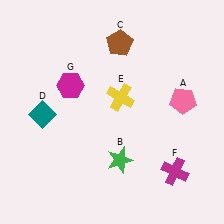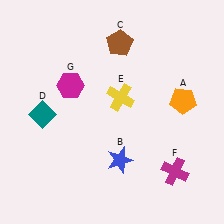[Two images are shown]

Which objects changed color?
A changed from pink to orange. B changed from green to blue.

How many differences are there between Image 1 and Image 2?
There are 2 differences between the two images.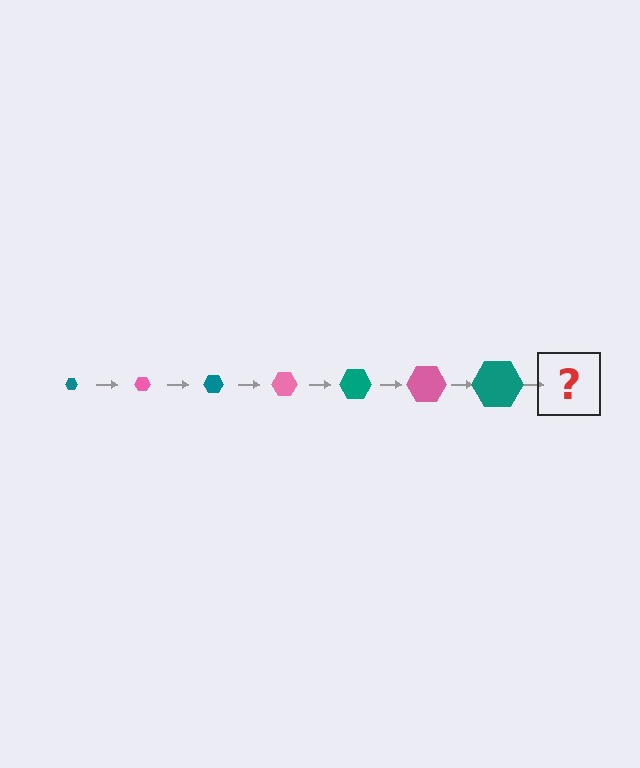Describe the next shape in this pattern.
It should be a pink hexagon, larger than the previous one.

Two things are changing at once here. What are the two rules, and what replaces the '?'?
The two rules are that the hexagon grows larger each step and the color cycles through teal and pink. The '?' should be a pink hexagon, larger than the previous one.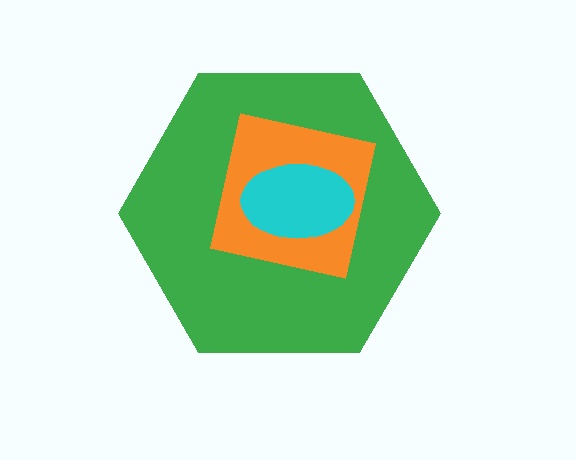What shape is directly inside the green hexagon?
The orange square.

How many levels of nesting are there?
3.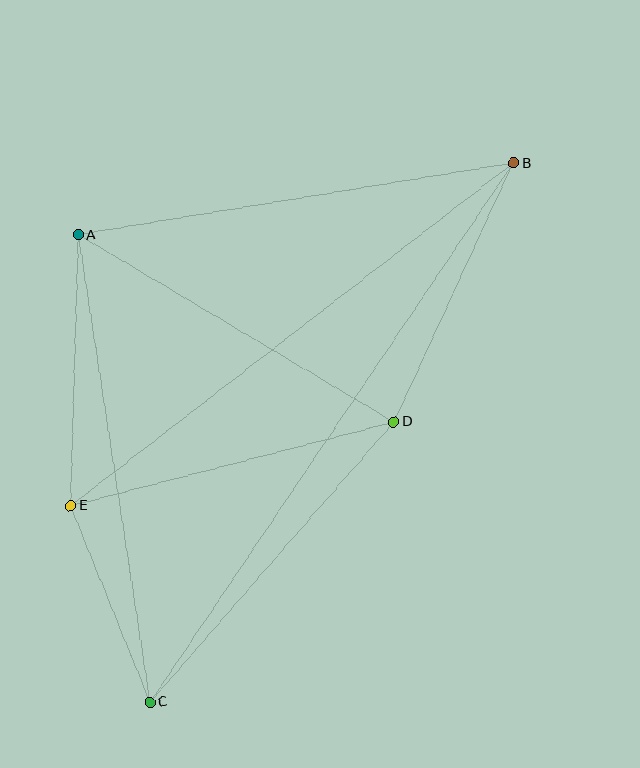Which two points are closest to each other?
Points C and E are closest to each other.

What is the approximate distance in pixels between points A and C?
The distance between A and C is approximately 472 pixels.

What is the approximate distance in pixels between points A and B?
The distance between A and B is approximately 441 pixels.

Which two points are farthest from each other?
Points B and C are farthest from each other.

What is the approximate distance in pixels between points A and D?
The distance between A and D is approximately 367 pixels.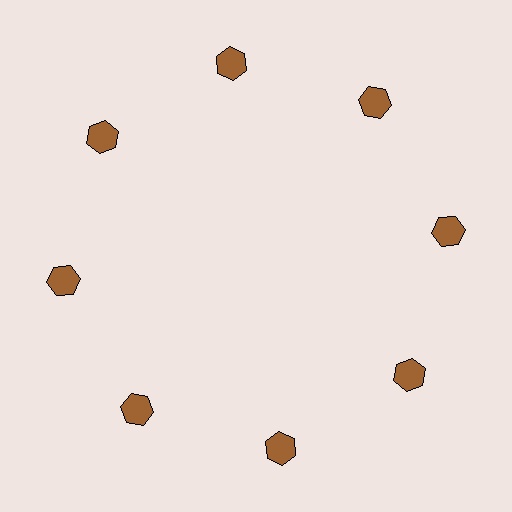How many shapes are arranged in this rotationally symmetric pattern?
There are 8 shapes, arranged in 8 groups of 1.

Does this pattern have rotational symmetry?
Yes, this pattern has 8-fold rotational symmetry. It looks the same after rotating 45 degrees around the center.